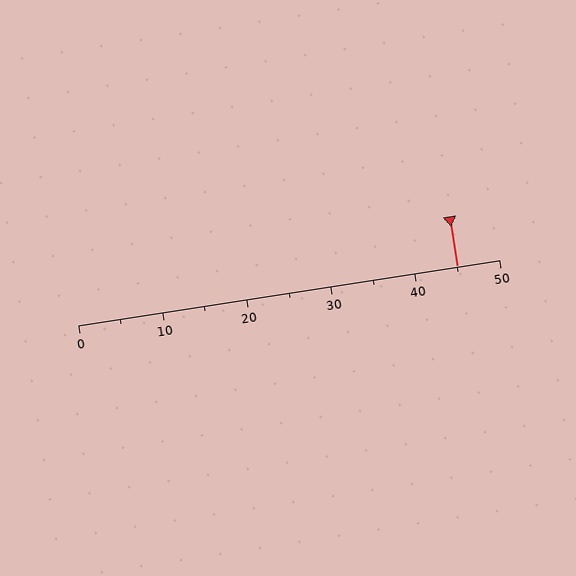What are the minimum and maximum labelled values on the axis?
The axis runs from 0 to 50.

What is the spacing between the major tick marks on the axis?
The major ticks are spaced 10 apart.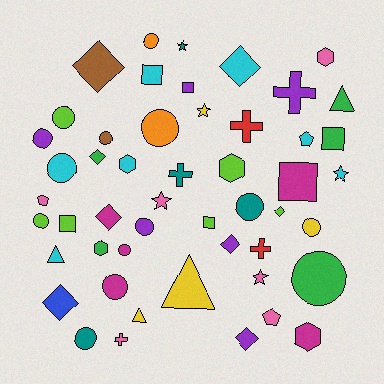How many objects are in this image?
There are 50 objects.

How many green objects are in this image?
There are 5 green objects.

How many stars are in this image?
There are 5 stars.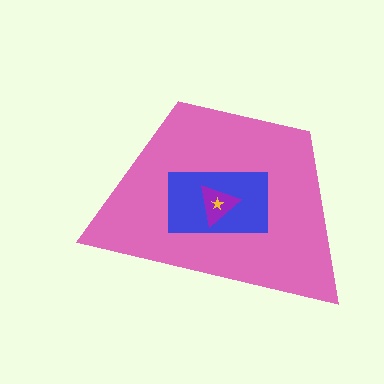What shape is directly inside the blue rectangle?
The purple triangle.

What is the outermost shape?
The pink trapezoid.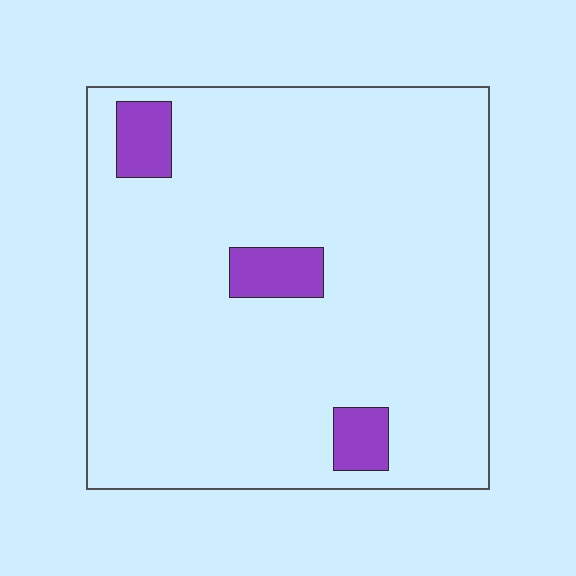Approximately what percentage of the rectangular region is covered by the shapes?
Approximately 10%.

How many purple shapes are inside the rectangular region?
3.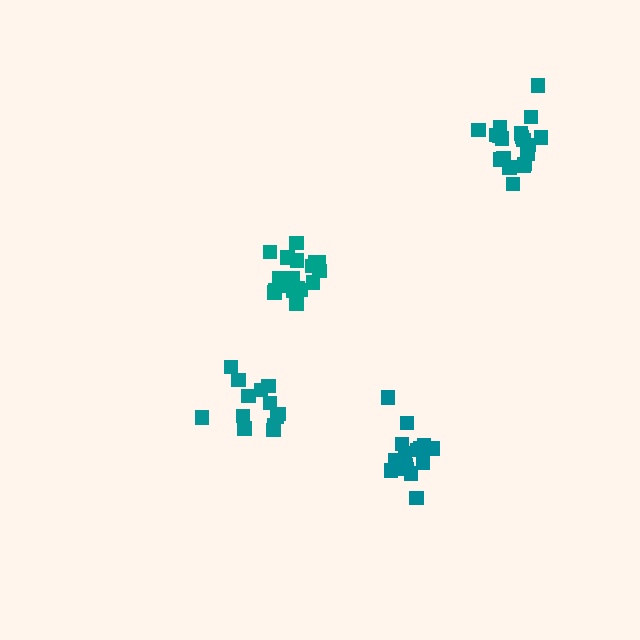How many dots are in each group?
Group 1: 13 dots, Group 2: 16 dots, Group 3: 19 dots, Group 4: 19 dots (67 total).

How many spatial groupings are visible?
There are 4 spatial groupings.